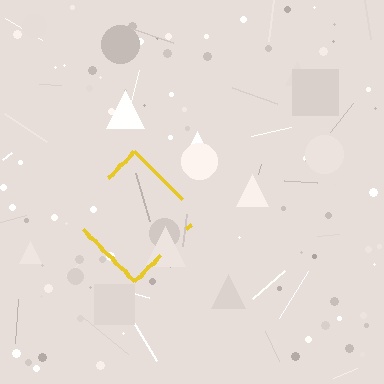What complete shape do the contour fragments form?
The contour fragments form a diamond.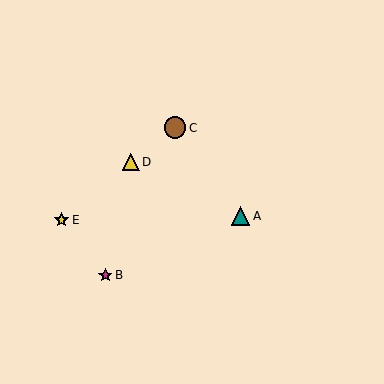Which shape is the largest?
The brown circle (labeled C) is the largest.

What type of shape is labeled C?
Shape C is a brown circle.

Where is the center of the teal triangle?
The center of the teal triangle is at (241, 216).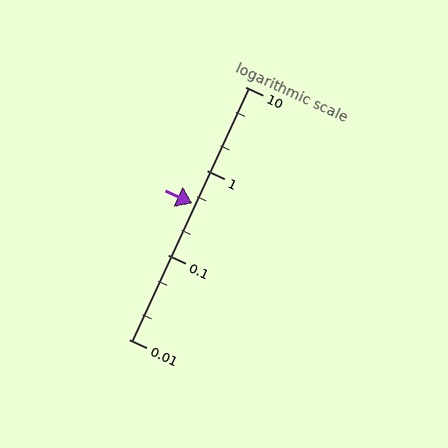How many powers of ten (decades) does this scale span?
The scale spans 3 decades, from 0.01 to 10.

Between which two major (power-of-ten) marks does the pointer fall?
The pointer is between 0.1 and 1.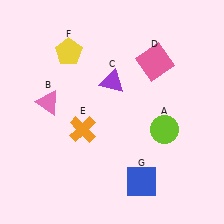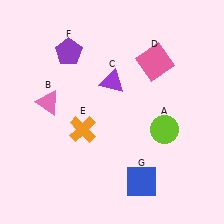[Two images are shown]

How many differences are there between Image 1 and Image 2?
There is 1 difference between the two images.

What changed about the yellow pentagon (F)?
In Image 1, F is yellow. In Image 2, it changed to purple.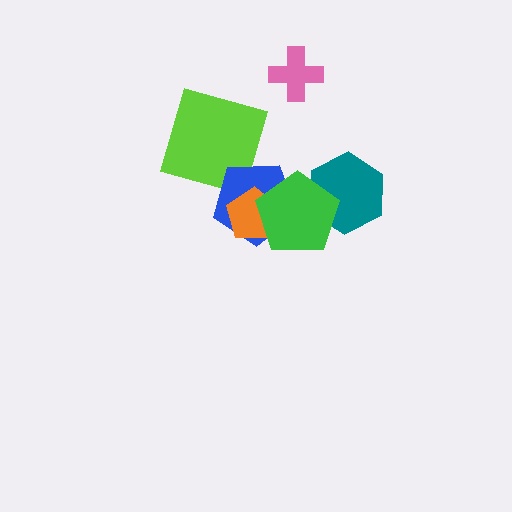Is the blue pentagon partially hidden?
Yes, it is partially covered by another shape.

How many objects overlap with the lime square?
1 object overlaps with the lime square.